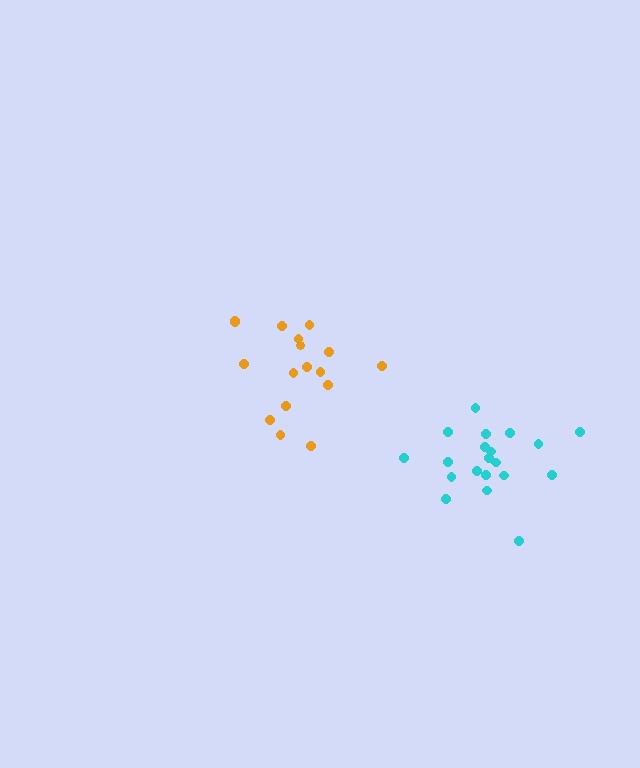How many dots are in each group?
Group 1: 20 dots, Group 2: 17 dots (37 total).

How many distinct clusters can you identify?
There are 2 distinct clusters.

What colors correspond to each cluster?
The clusters are colored: cyan, orange.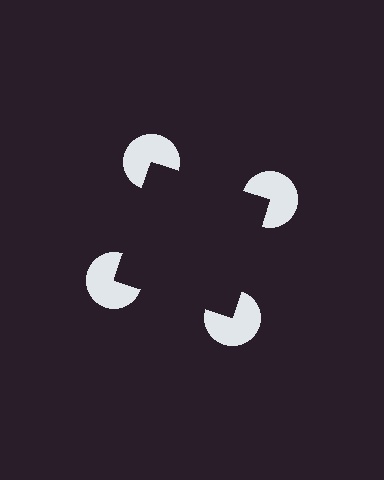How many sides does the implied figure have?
4 sides.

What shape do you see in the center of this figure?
An illusory square — its edges are inferred from the aligned wedge cuts in the pac-man discs, not physically drawn.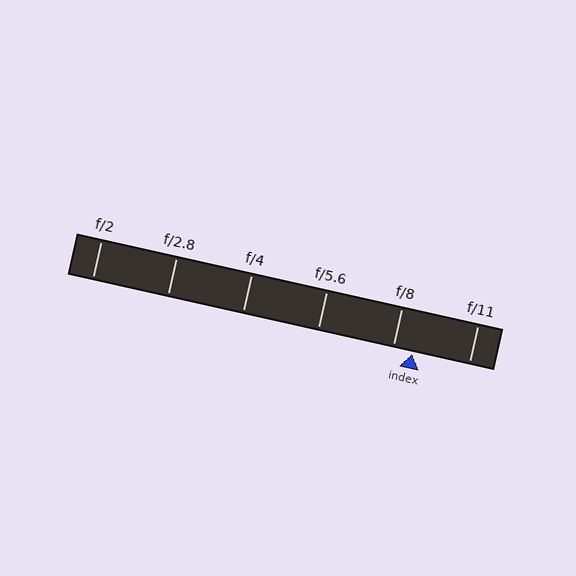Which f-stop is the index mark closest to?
The index mark is closest to f/8.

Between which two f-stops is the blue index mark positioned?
The index mark is between f/8 and f/11.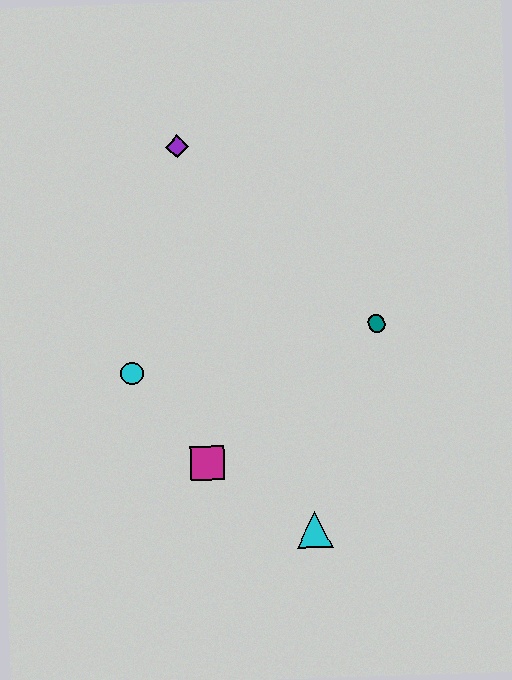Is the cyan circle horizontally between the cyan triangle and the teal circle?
No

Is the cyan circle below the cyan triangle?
No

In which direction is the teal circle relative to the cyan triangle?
The teal circle is above the cyan triangle.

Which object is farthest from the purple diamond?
The cyan triangle is farthest from the purple diamond.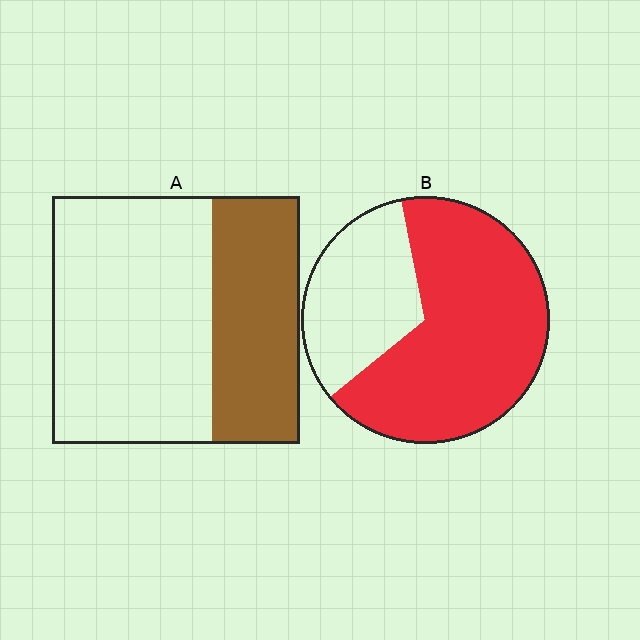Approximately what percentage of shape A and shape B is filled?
A is approximately 35% and B is approximately 70%.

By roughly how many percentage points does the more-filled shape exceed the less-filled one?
By roughly 30 percentage points (B over A).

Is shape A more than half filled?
No.